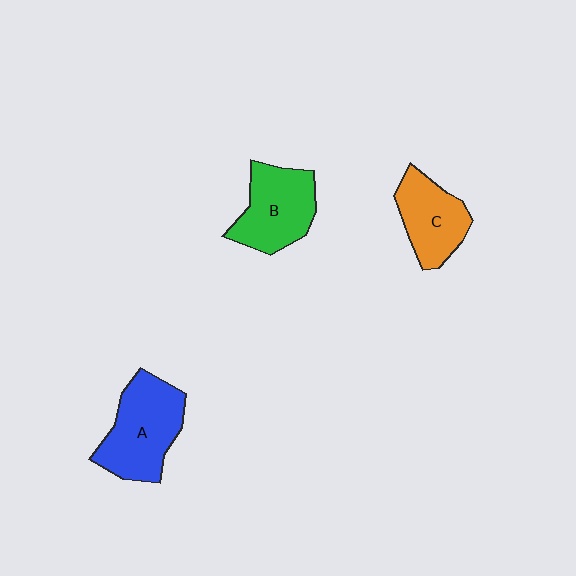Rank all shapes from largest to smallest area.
From largest to smallest: A (blue), B (green), C (orange).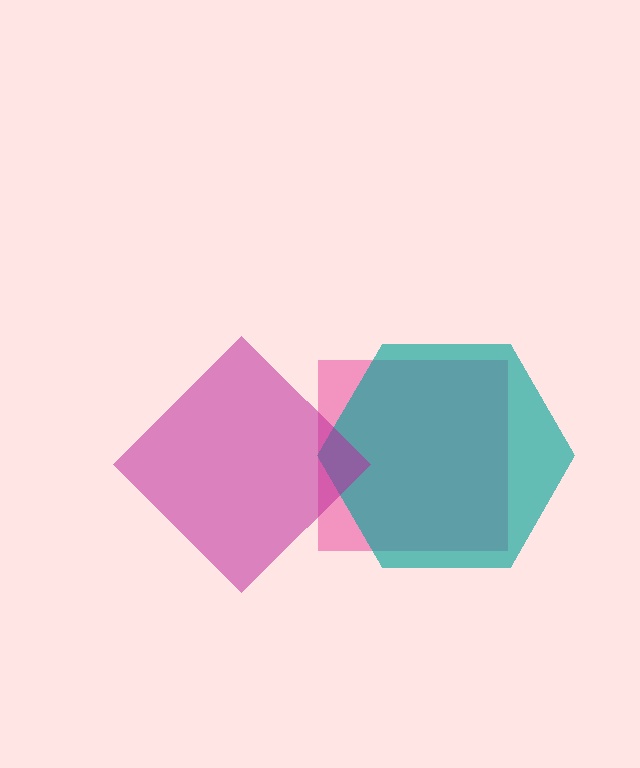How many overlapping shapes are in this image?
There are 3 overlapping shapes in the image.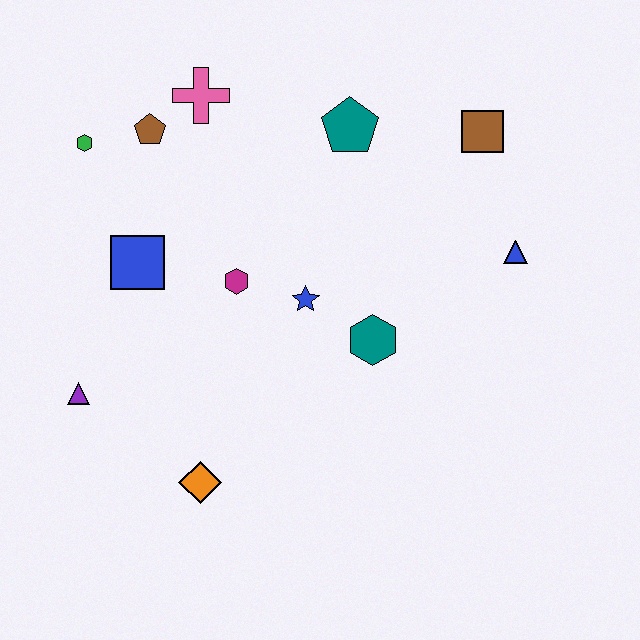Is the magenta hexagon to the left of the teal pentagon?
Yes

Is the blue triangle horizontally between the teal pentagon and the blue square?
No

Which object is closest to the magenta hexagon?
The blue star is closest to the magenta hexagon.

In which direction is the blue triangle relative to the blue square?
The blue triangle is to the right of the blue square.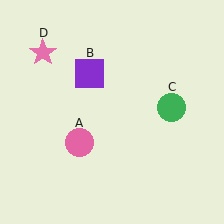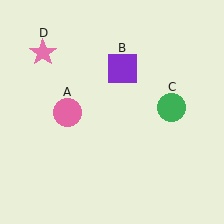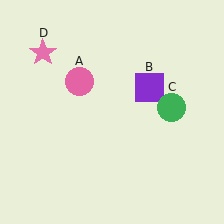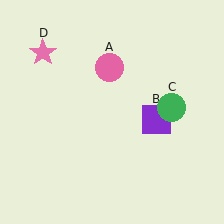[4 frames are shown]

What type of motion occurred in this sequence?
The pink circle (object A), purple square (object B) rotated clockwise around the center of the scene.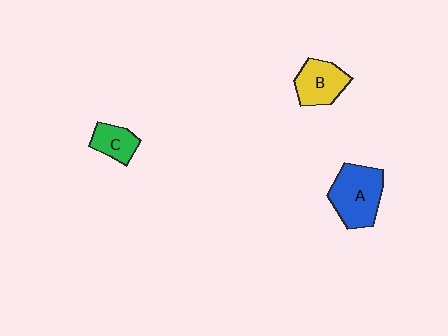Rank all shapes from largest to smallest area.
From largest to smallest: A (blue), B (yellow), C (green).